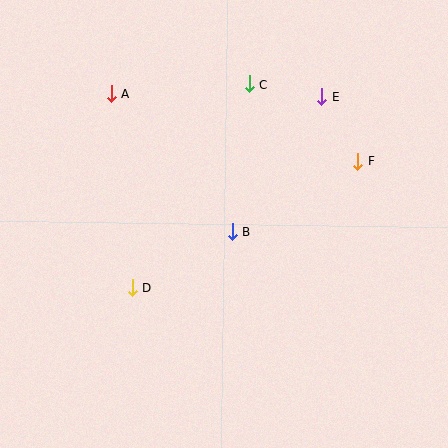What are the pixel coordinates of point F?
Point F is at (357, 161).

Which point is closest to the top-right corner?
Point E is closest to the top-right corner.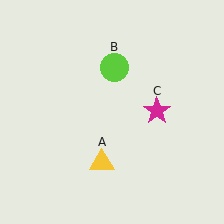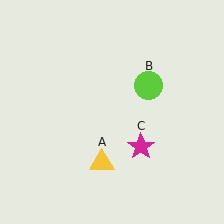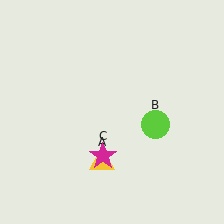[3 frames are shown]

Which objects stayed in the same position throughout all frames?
Yellow triangle (object A) remained stationary.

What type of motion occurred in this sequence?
The lime circle (object B), magenta star (object C) rotated clockwise around the center of the scene.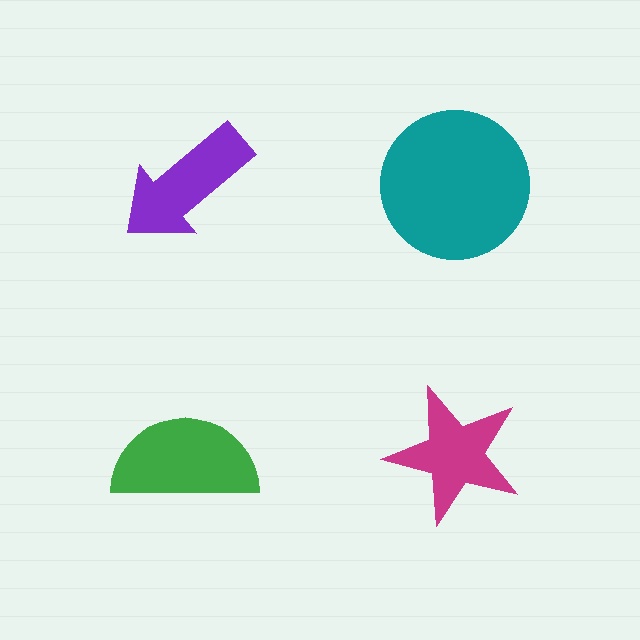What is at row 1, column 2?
A teal circle.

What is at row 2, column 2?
A magenta star.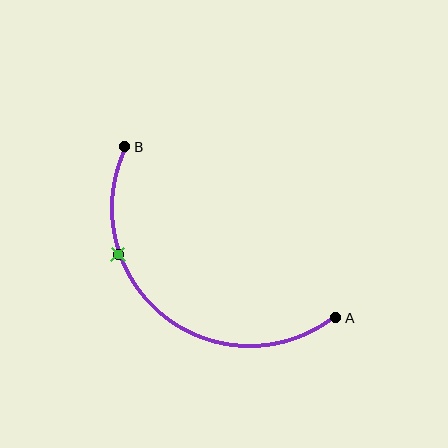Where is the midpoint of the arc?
The arc midpoint is the point on the curve farthest from the straight line joining A and B. It sits below and to the left of that line.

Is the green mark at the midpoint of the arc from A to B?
No. The green mark lies on the arc but is closer to endpoint B. The arc midpoint would be at the point on the curve equidistant along the arc from both A and B.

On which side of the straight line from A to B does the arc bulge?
The arc bulges below and to the left of the straight line connecting A and B.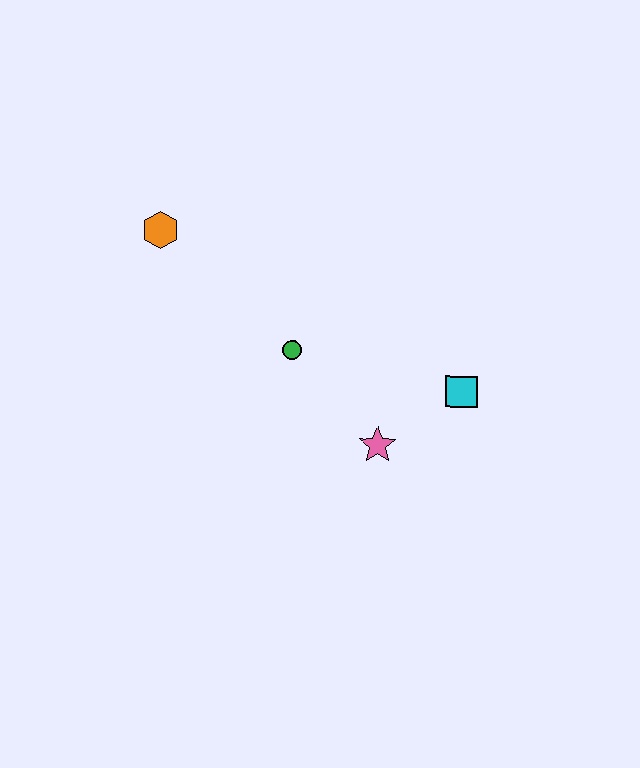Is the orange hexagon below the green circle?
No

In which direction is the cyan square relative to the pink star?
The cyan square is to the right of the pink star.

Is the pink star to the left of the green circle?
No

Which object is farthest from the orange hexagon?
The cyan square is farthest from the orange hexagon.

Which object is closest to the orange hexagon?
The green circle is closest to the orange hexagon.